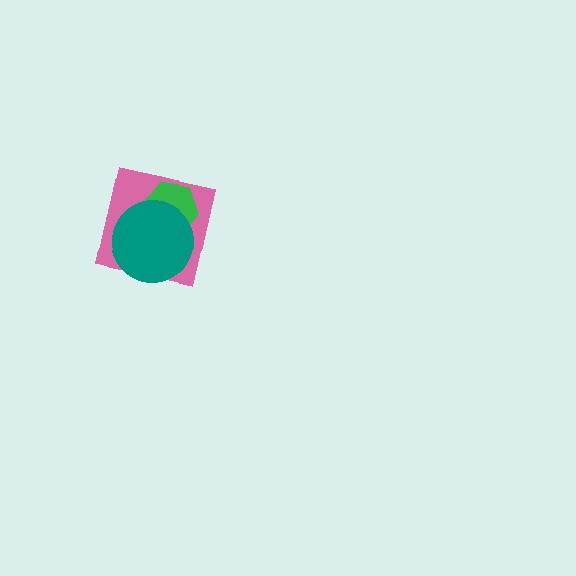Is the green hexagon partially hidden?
Yes, it is partially covered by another shape.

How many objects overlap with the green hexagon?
2 objects overlap with the green hexagon.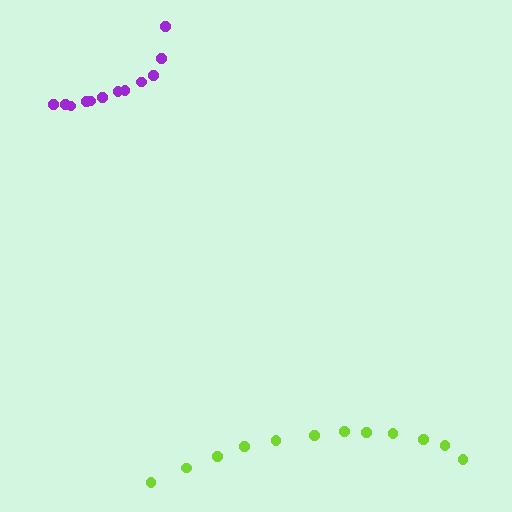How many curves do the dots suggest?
There are 2 distinct paths.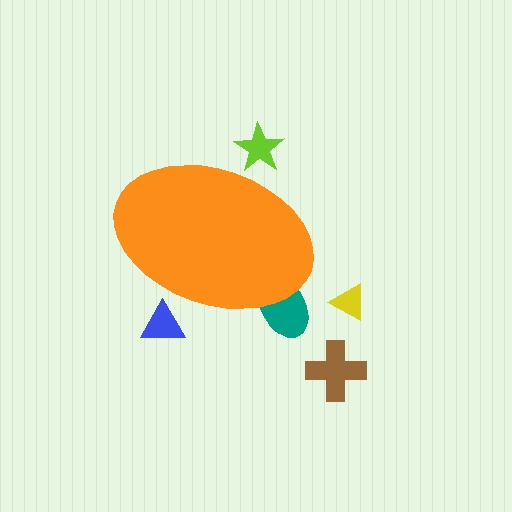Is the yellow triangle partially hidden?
No, the yellow triangle is fully visible.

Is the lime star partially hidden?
Yes, the lime star is partially hidden behind the orange ellipse.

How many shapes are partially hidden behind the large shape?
3 shapes are partially hidden.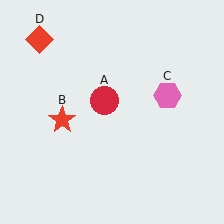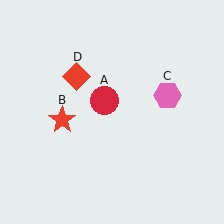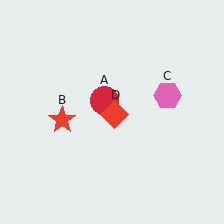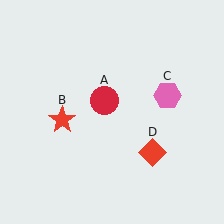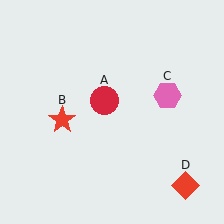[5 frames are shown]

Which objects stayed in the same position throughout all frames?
Red circle (object A) and red star (object B) and pink hexagon (object C) remained stationary.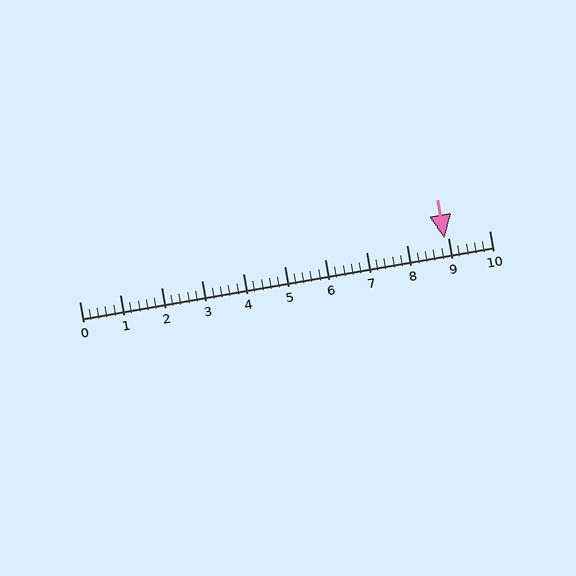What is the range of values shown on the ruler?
The ruler shows values from 0 to 10.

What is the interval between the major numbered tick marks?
The major tick marks are spaced 1 units apart.